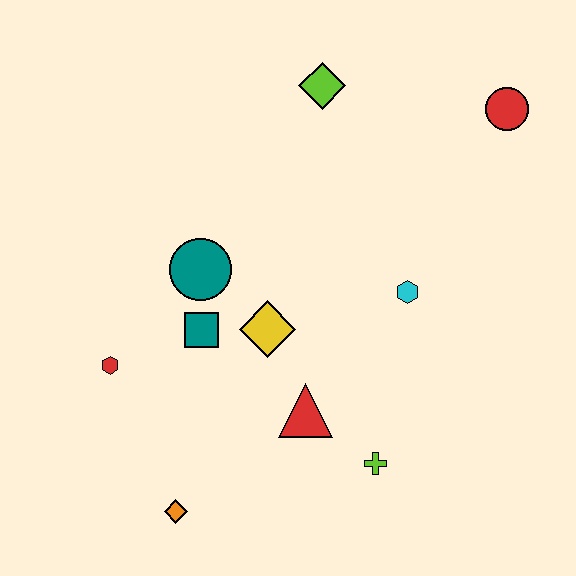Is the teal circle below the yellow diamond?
No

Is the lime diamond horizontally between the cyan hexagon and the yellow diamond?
Yes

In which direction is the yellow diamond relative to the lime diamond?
The yellow diamond is below the lime diamond.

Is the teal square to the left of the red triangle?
Yes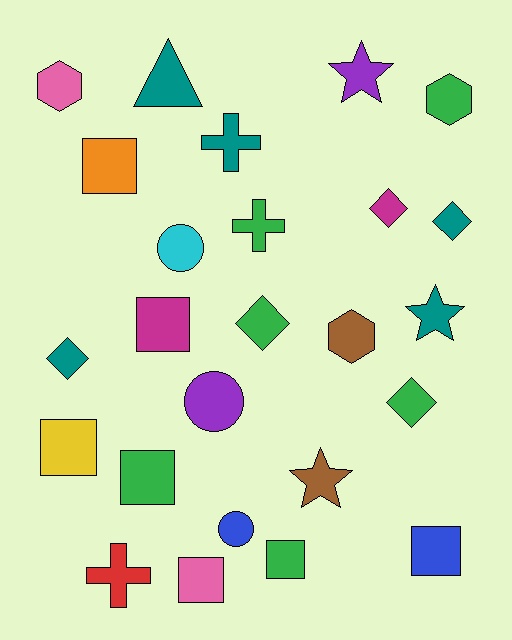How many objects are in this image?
There are 25 objects.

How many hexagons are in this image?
There are 3 hexagons.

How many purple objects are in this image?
There are 2 purple objects.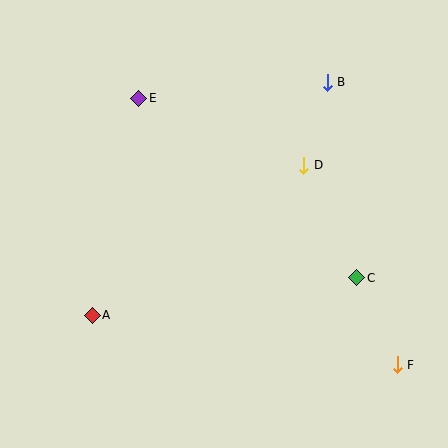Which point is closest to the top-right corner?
Point B is closest to the top-right corner.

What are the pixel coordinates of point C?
Point C is at (357, 278).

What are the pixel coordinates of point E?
Point E is at (139, 98).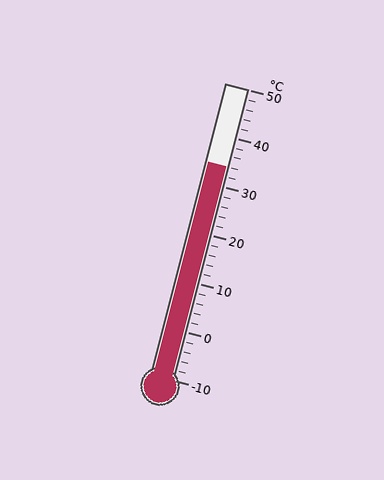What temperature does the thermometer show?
The thermometer shows approximately 34°C.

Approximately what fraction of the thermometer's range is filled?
The thermometer is filled to approximately 75% of its range.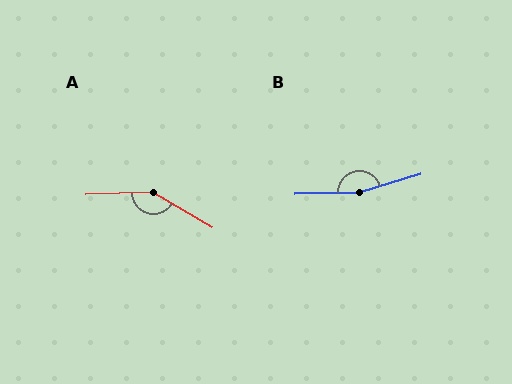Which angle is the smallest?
A, at approximately 148 degrees.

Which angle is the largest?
B, at approximately 164 degrees.